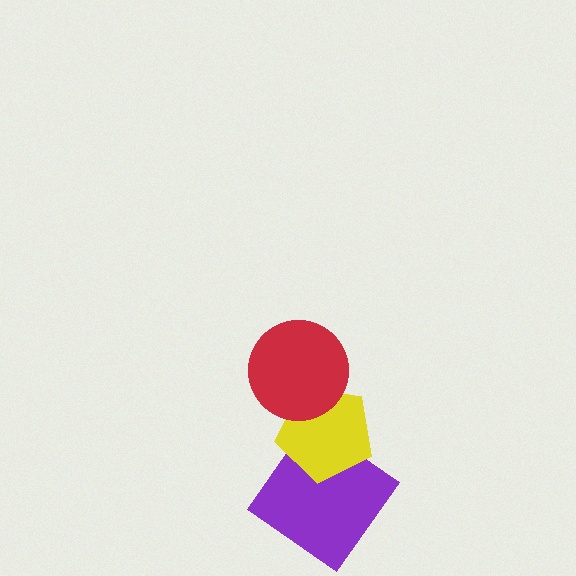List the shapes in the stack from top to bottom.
From top to bottom: the red circle, the yellow pentagon, the purple diamond.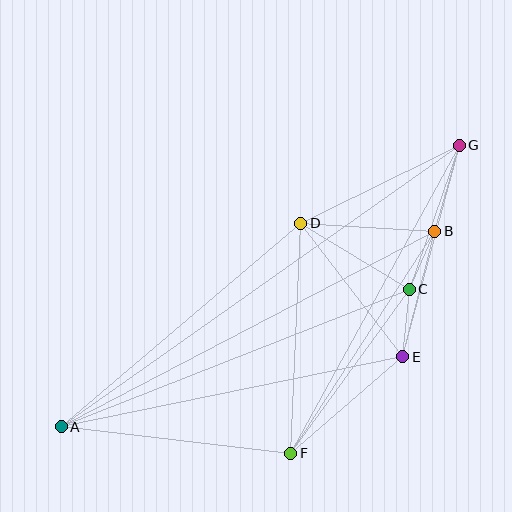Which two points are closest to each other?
Points B and C are closest to each other.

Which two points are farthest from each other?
Points A and G are farthest from each other.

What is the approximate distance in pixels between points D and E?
The distance between D and E is approximately 168 pixels.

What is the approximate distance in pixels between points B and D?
The distance between B and D is approximately 134 pixels.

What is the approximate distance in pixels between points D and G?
The distance between D and G is approximately 177 pixels.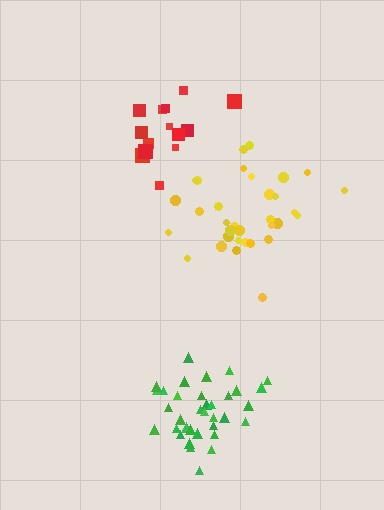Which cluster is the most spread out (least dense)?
Red.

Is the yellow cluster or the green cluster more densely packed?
Green.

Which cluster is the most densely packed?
Green.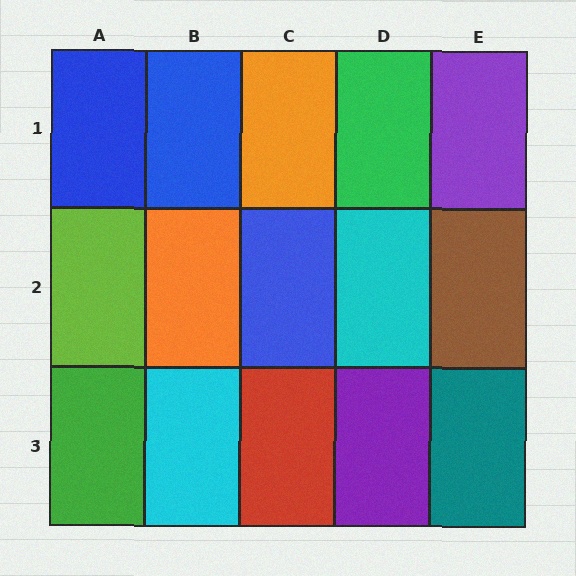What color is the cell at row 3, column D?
Purple.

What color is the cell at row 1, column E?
Purple.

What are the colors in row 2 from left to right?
Lime, orange, blue, cyan, brown.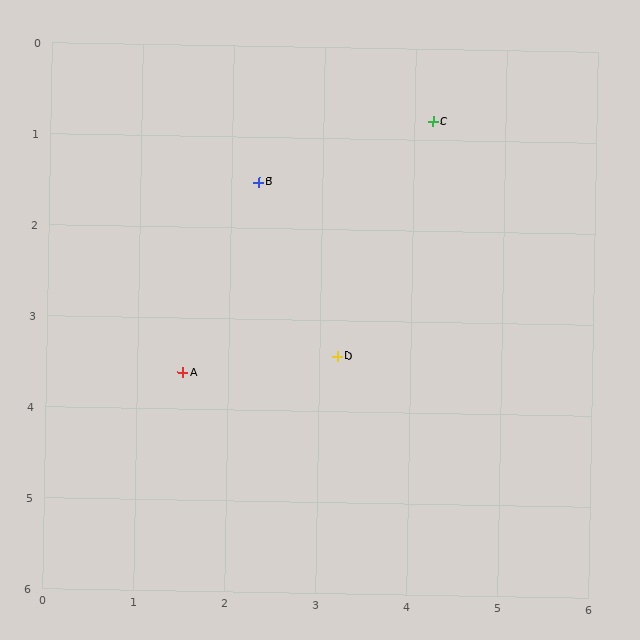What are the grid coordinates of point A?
Point A is at approximately (1.5, 3.6).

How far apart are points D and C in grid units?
Points D and C are about 2.8 grid units apart.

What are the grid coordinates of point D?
Point D is at approximately (3.2, 3.4).